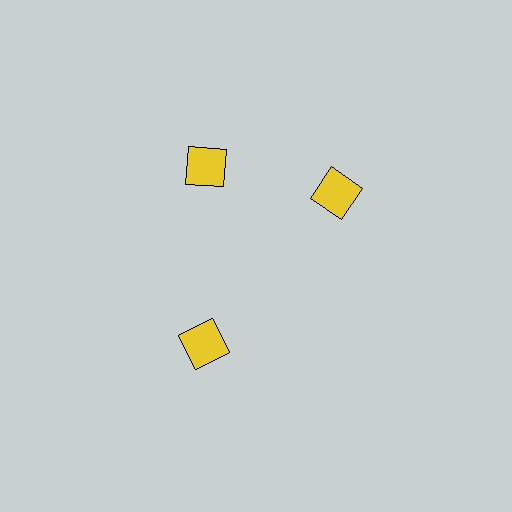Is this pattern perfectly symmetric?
No. The 3 yellow squares are arranged in a ring, but one element near the 3 o'clock position is rotated out of alignment along the ring, breaking the 3-fold rotational symmetry.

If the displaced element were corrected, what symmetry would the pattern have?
It would have 3-fold rotational symmetry — the pattern would map onto itself every 120 degrees.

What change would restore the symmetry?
The symmetry would be restored by rotating it back into even spacing with its neighbors so that all 3 squares sit at equal angles and equal distance from the center.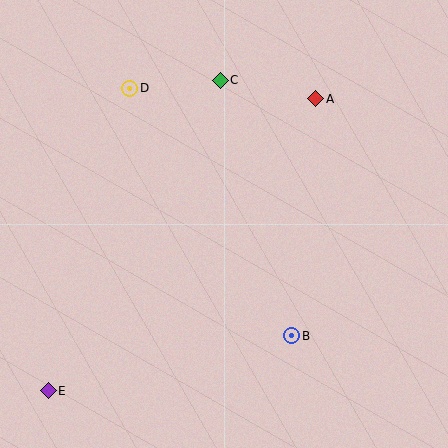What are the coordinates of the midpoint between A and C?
The midpoint between A and C is at (268, 90).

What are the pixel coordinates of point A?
Point A is at (316, 99).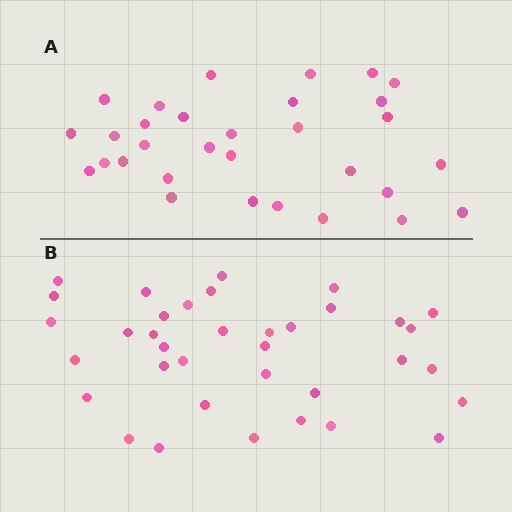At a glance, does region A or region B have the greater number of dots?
Region B (the bottom region) has more dots.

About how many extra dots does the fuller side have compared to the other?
Region B has about 5 more dots than region A.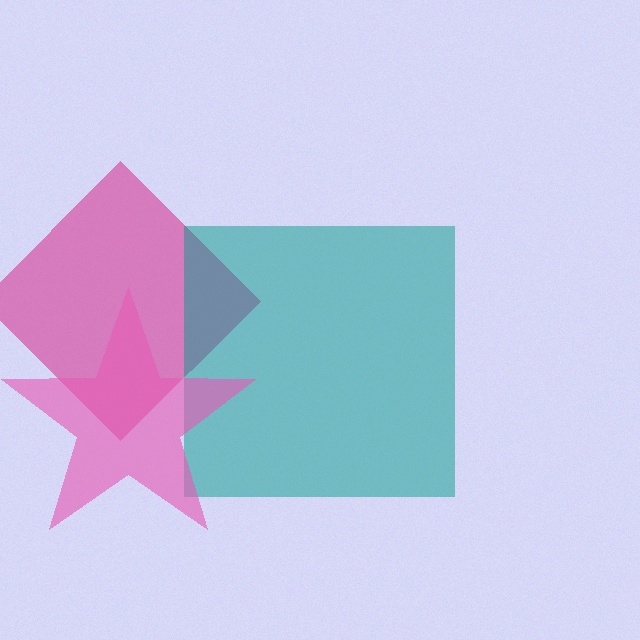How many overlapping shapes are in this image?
There are 3 overlapping shapes in the image.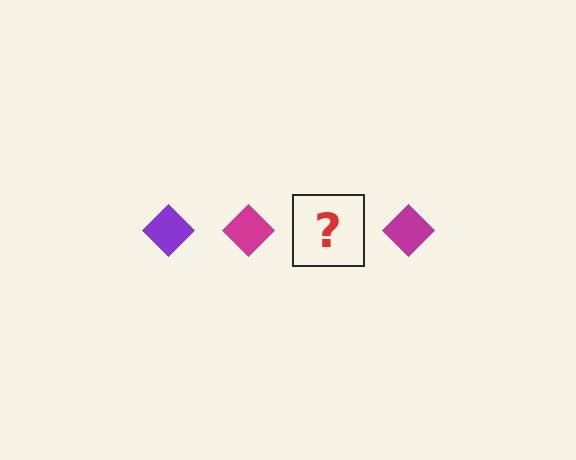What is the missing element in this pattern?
The missing element is a purple diamond.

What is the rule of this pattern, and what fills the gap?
The rule is that the pattern cycles through purple, magenta diamonds. The gap should be filled with a purple diamond.